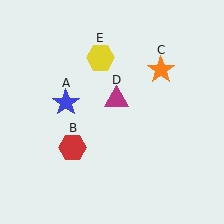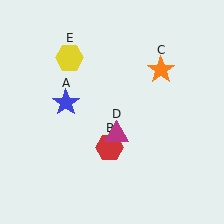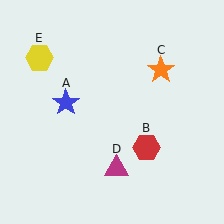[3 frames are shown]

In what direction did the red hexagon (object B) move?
The red hexagon (object B) moved right.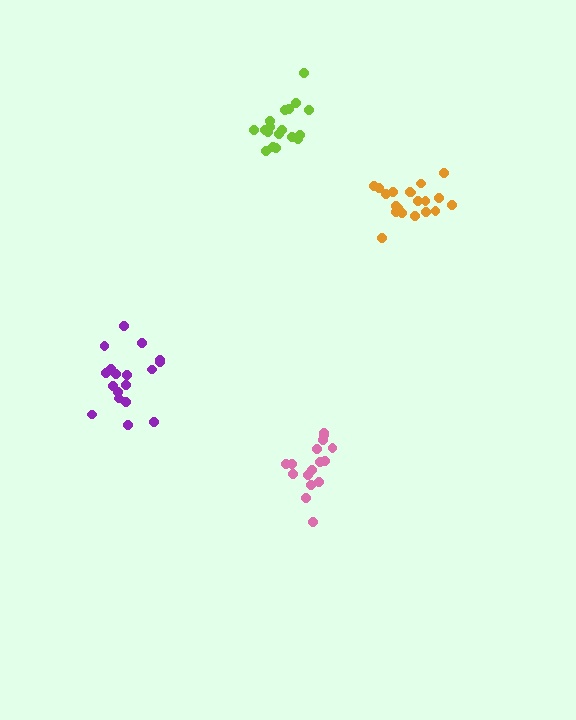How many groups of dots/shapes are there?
There are 4 groups.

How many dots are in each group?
Group 1: 18 dots, Group 2: 19 dots, Group 3: 20 dots, Group 4: 16 dots (73 total).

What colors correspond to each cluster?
The clusters are colored: purple, lime, orange, pink.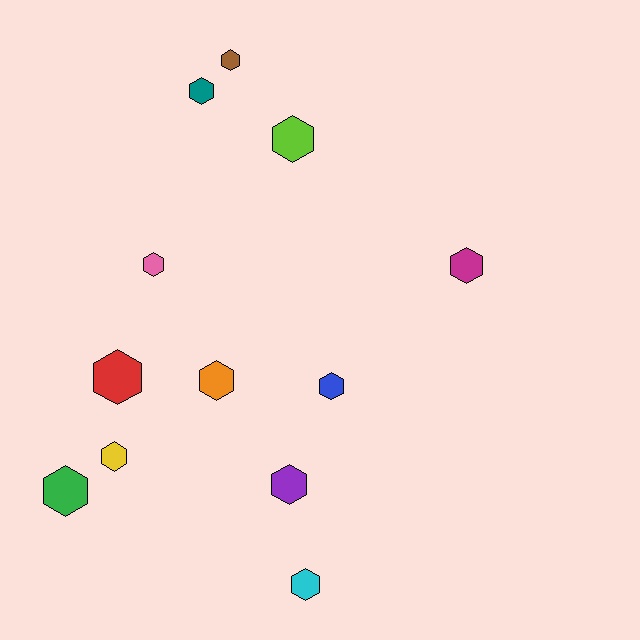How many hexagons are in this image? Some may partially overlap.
There are 12 hexagons.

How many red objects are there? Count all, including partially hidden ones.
There is 1 red object.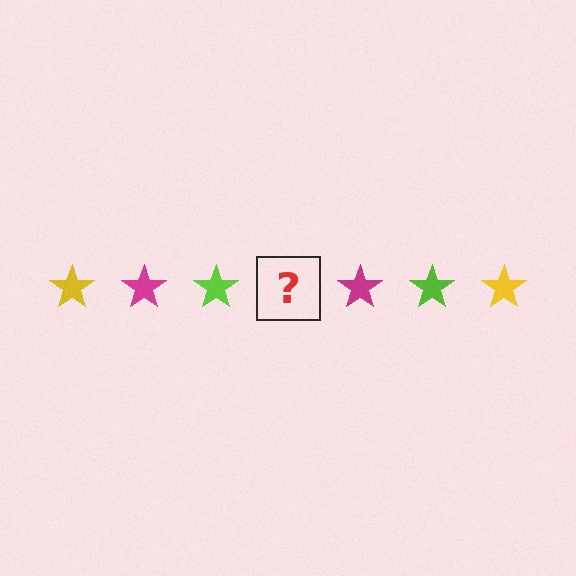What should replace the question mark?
The question mark should be replaced with a yellow star.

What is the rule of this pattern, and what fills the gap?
The rule is that the pattern cycles through yellow, magenta, lime stars. The gap should be filled with a yellow star.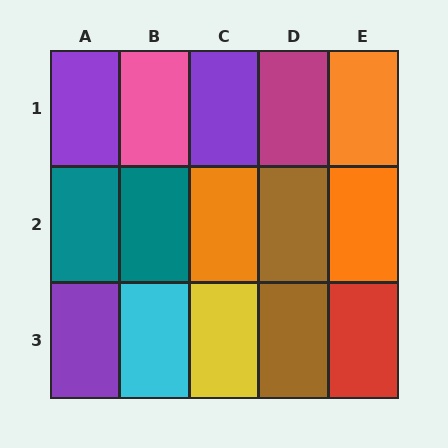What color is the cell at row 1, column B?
Pink.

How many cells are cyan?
1 cell is cyan.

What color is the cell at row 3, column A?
Purple.